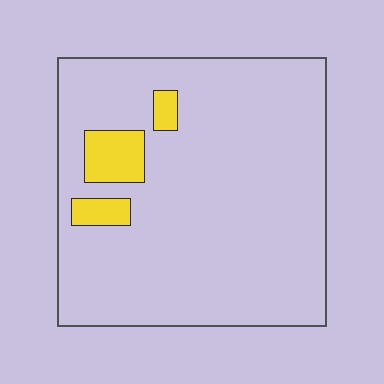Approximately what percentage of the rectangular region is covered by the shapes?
Approximately 10%.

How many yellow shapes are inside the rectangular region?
3.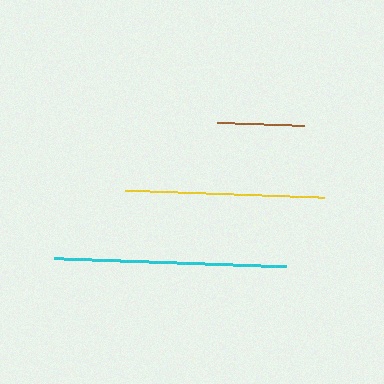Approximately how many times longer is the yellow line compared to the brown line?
The yellow line is approximately 2.3 times the length of the brown line.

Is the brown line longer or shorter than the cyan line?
The cyan line is longer than the brown line.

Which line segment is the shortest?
The brown line is the shortest at approximately 87 pixels.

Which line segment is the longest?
The cyan line is the longest at approximately 233 pixels.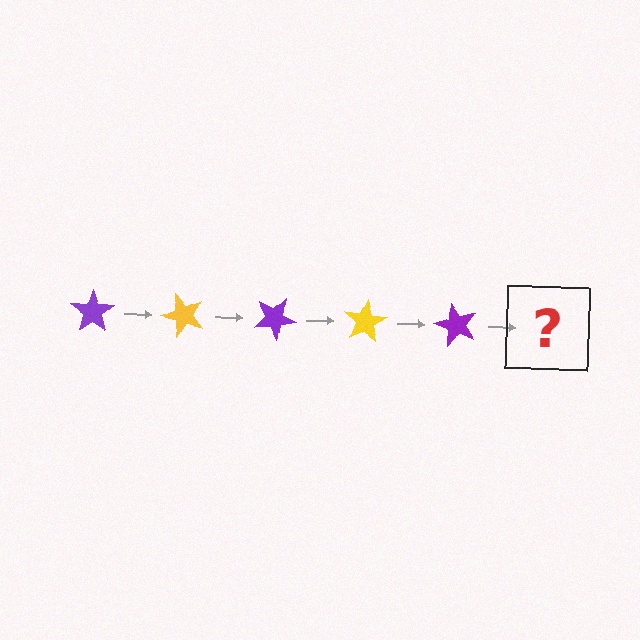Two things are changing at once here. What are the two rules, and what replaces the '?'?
The two rules are that it rotates 50 degrees each step and the color cycles through purple and yellow. The '?' should be a yellow star, rotated 250 degrees from the start.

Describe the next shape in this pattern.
It should be a yellow star, rotated 250 degrees from the start.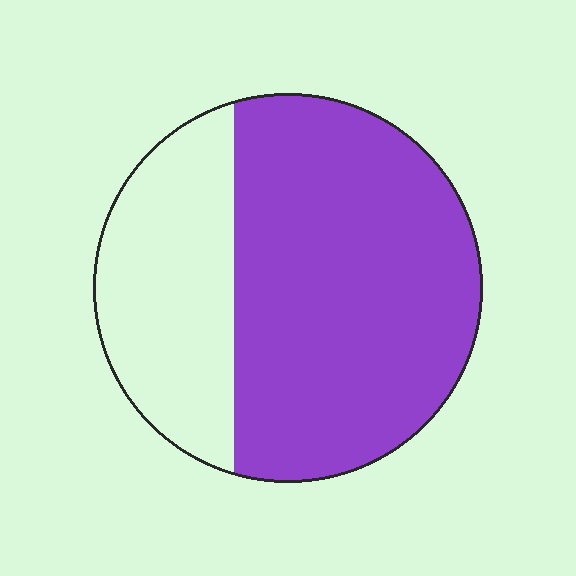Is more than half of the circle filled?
Yes.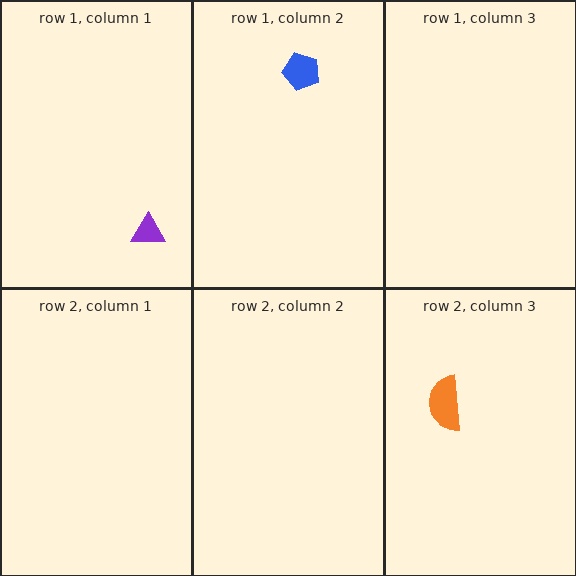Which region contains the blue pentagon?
The row 1, column 2 region.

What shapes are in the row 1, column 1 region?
The purple triangle.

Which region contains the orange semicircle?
The row 2, column 3 region.